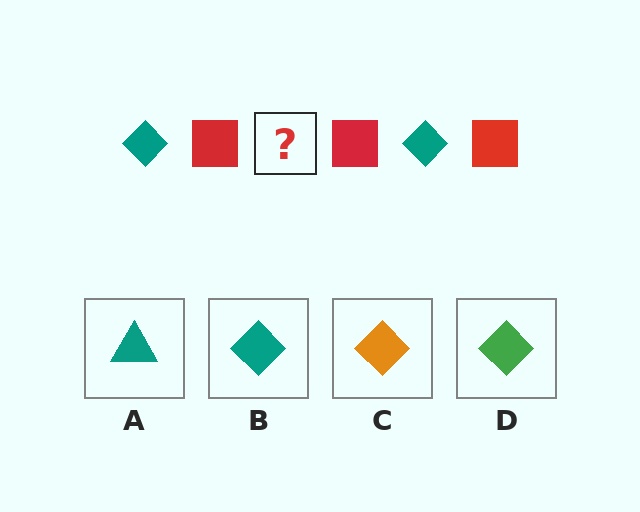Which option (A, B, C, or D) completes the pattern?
B.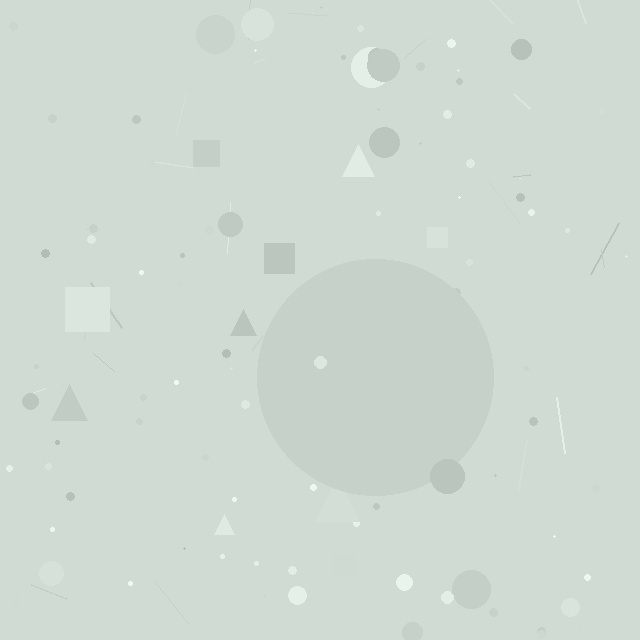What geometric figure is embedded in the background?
A circle is embedded in the background.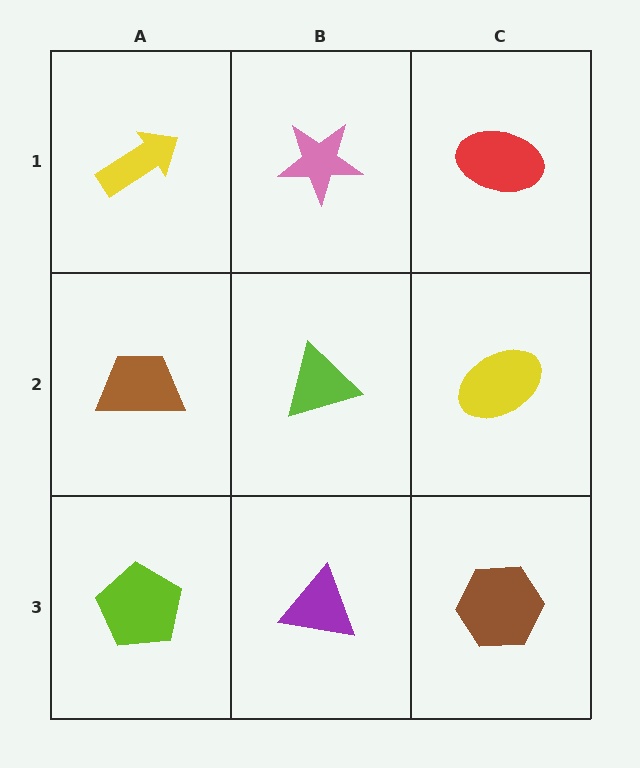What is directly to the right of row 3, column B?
A brown hexagon.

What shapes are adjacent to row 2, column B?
A pink star (row 1, column B), a purple triangle (row 3, column B), a brown trapezoid (row 2, column A), a yellow ellipse (row 2, column C).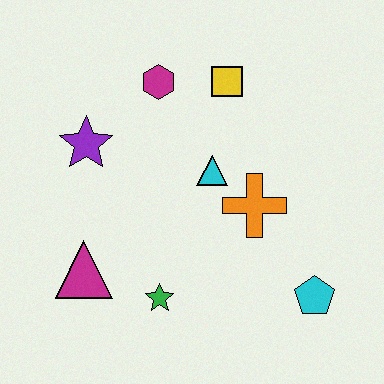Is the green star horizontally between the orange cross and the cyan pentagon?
No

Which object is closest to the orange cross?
The cyan triangle is closest to the orange cross.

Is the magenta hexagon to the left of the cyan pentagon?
Yes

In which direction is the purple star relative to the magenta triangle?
The purple star is above the magenta triangle.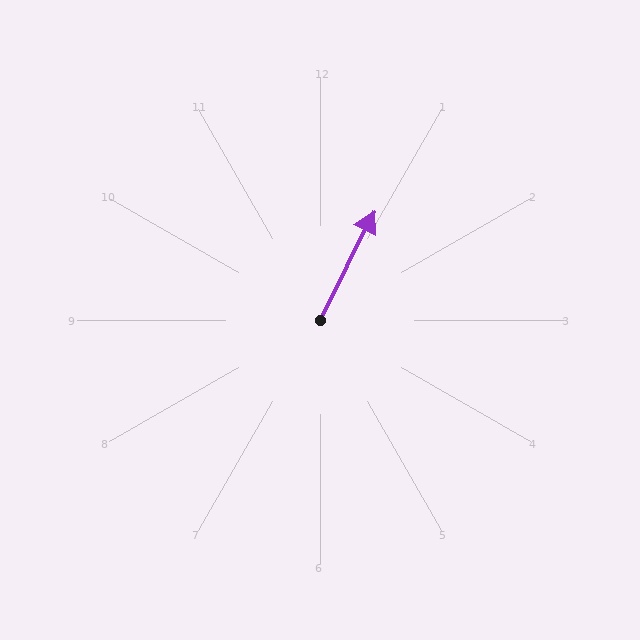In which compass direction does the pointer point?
Northeast.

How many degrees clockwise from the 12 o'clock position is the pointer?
Approximately 27 degrees.